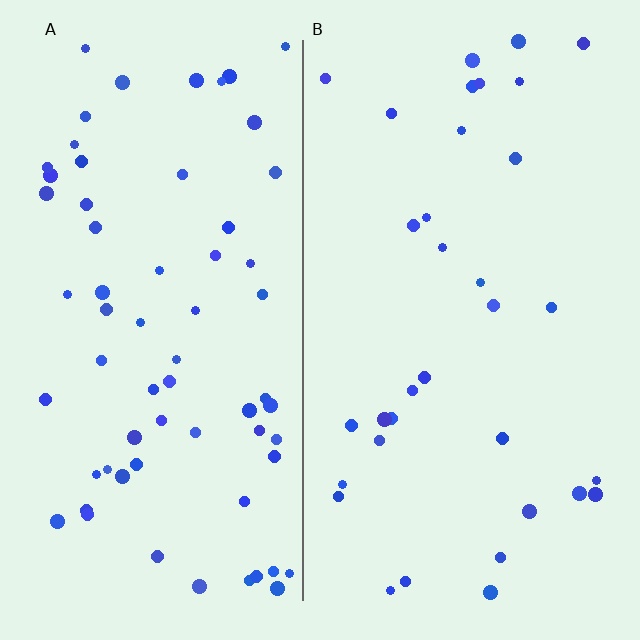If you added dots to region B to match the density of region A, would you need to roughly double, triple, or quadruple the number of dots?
Approximately double.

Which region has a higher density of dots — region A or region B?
A (the left).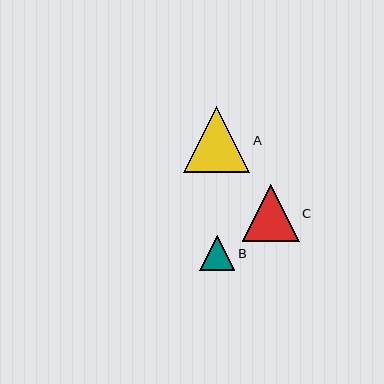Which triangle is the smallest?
Triangle B is the smallest with a size of approximately 35 pixels.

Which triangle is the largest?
Triangle A is the largest with a size of approximately 66 pixels.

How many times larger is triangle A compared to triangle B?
Triangle A is approximately 1.9 times the size of triangle B.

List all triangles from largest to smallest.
From largest to smallest: A, C, B.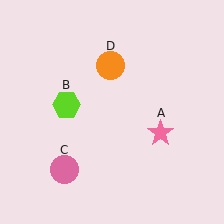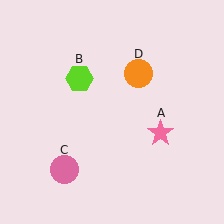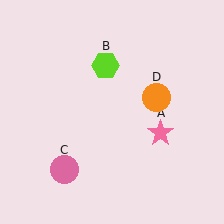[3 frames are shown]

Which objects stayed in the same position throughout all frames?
Pink star (object A) and pink circle (object C) remained stationary.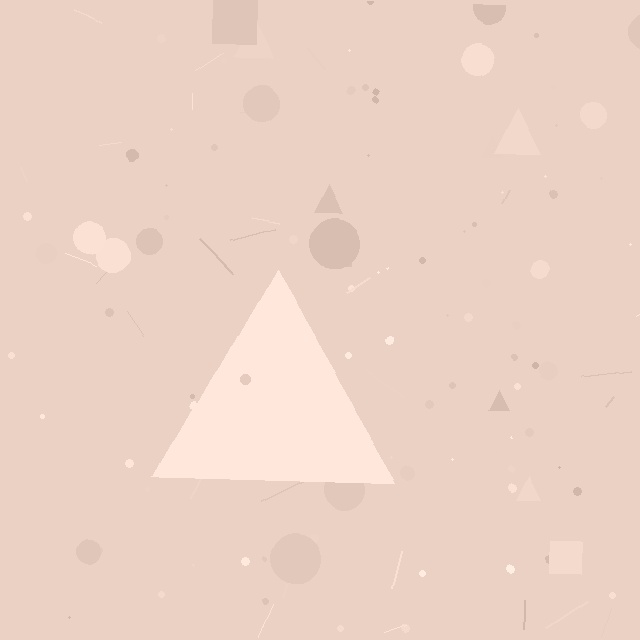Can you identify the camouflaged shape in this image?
The camouflaged shape is a triangle.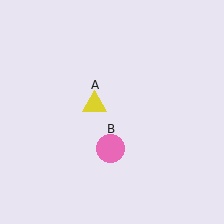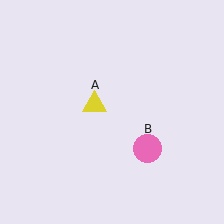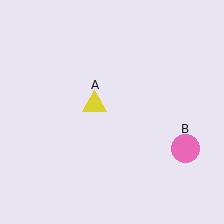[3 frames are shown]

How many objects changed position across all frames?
1 object changed position: pink circle (object B).